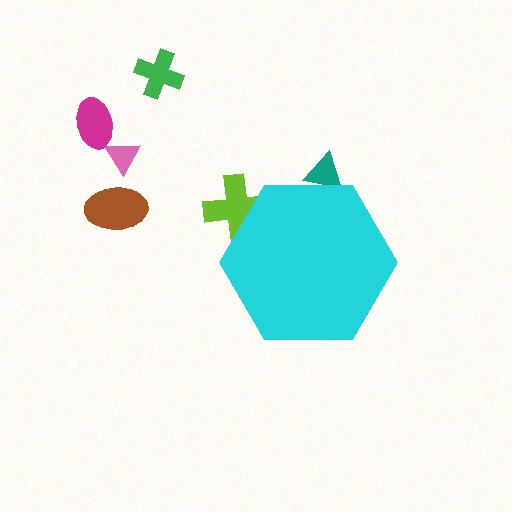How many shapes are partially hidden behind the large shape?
2 shapes are partially hidden.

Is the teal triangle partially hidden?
Yes, the teal triangle is partially hidden behind the cyan hexagon.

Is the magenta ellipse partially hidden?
No, the magenta ellipse is fully visible.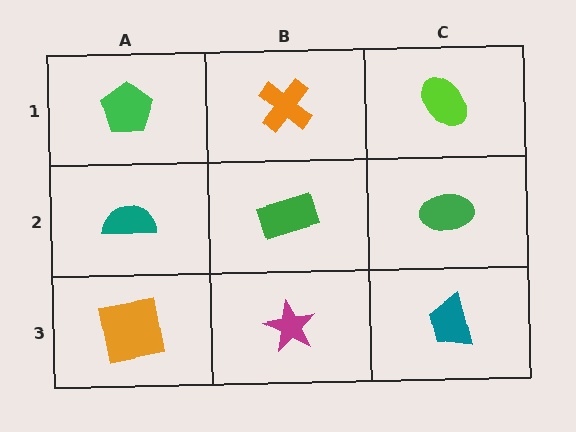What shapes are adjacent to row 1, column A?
A teal semicircle (row 2, column A), an orange cross (row 1, column B).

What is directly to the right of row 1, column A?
An orange cross.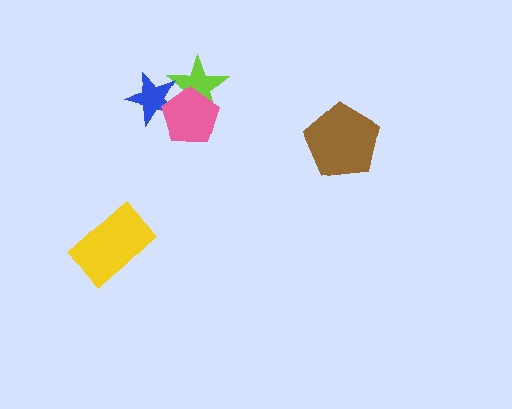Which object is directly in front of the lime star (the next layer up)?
The blue star is directly in front of the lime star.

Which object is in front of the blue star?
The pink pentagon is in front of the blue star.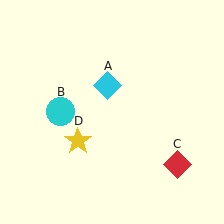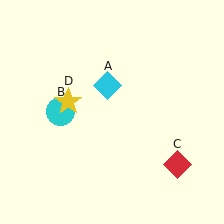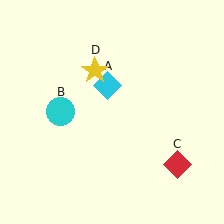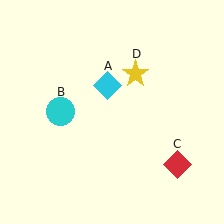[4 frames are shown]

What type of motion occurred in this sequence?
The yellow star (object D) rotated clockwise around the center of the scene.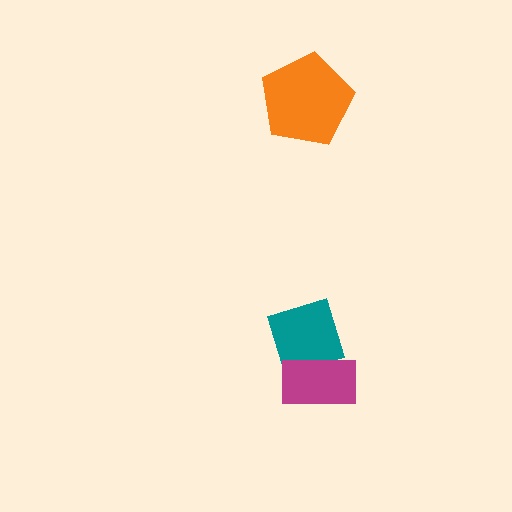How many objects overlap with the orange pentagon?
0 objects overlap with the orange pentagon.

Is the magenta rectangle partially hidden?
No, no other shape covers it.